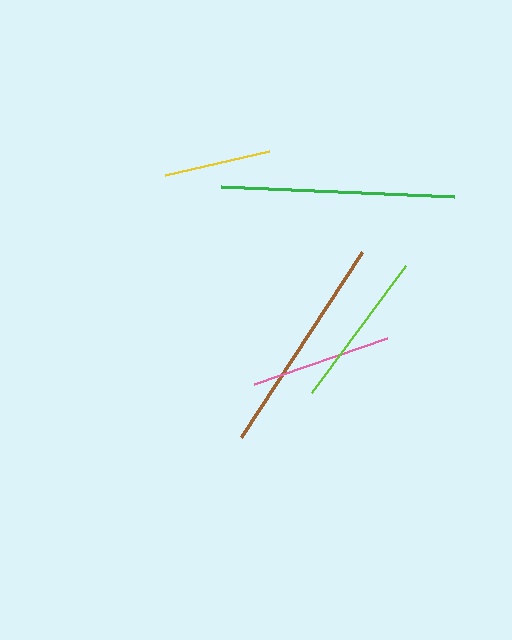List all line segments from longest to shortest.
From longest to shortest: green, brown, lime, pink, yellow.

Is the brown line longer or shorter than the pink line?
The brown line is longer than the pink line.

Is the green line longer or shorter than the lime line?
The green line is longer than the lime line.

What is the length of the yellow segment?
The yellow segment is approximately 107 pixels long.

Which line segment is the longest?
The green line is the longest at approximately 233 pixels.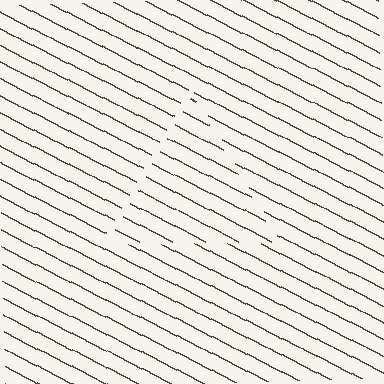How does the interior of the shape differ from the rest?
The interior of the shape contains the same grating, shifted by half a period — the contour is defined by the phase discontinuity where line-ends from the inner and outer gratings abut.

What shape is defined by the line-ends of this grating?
An illusory triangle. The interior of the shape contains the same grating, shifted by half a period — the contour is defined by the phase discontinuity where line-ends from the inner and outer gratings abut.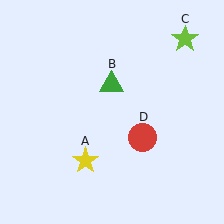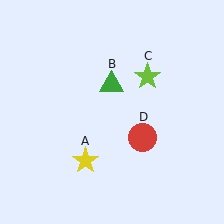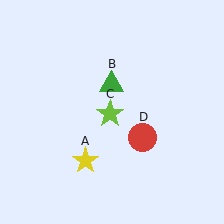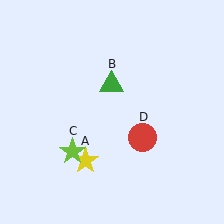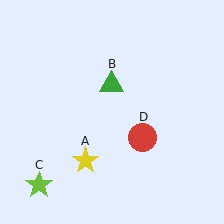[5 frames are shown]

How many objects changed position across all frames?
1 object changed position: lime star (object C).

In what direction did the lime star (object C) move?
The lime star (object C) moved down and to the left.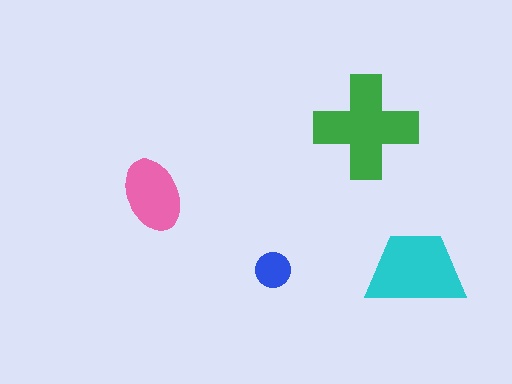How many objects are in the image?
There are 4 objects in the image.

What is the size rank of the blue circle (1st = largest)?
4th.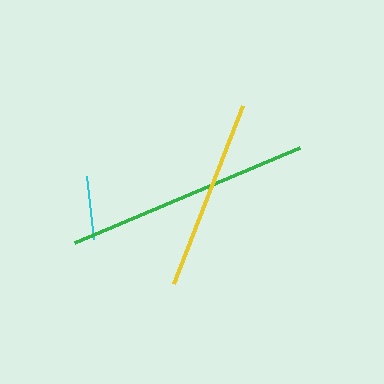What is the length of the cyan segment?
The cyan segment is approximately 64 pixels long.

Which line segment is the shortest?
The cyan line is the shortest at approximately 64 pixels.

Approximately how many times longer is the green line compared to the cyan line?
The green line is approximately 3.8 times the length of the cyan line.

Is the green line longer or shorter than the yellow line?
The green line is longer than the yellow line.